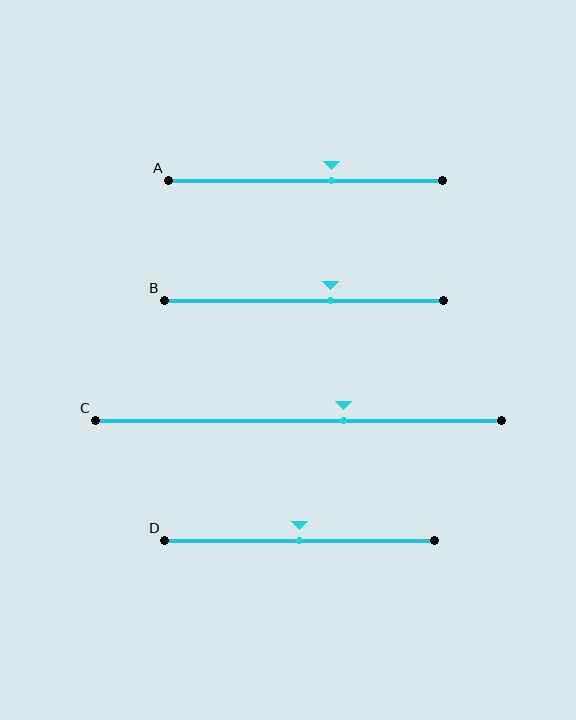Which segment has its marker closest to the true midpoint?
Segment D has its marker closest to the true midpoint.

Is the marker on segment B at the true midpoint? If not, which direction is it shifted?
No, the marker on segment B is shifted to the right by about 9% of the segment length.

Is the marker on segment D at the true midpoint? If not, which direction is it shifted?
Yes, the marker on segment D is at the true midpoint.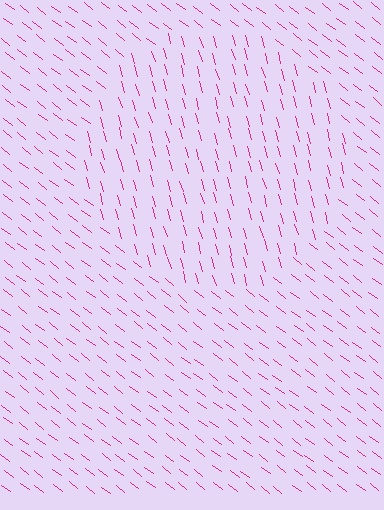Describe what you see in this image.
The image is filled with small magenta line segments. A circle region in the image has lines oriented differently from the surrounding lines, creating a visible texture boundary.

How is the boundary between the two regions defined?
The boundary is defined purely by a change in line orientation (approximately 36 degrees difference). All lines are the same color and thickness.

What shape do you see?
I see a circle.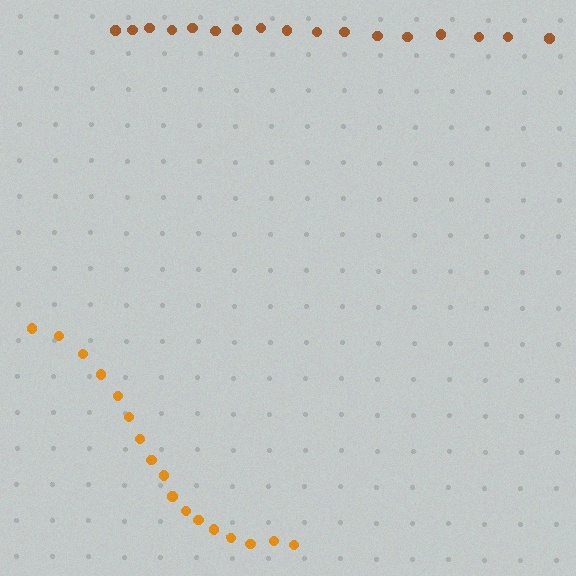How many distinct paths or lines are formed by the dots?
There are 2 distinct paths.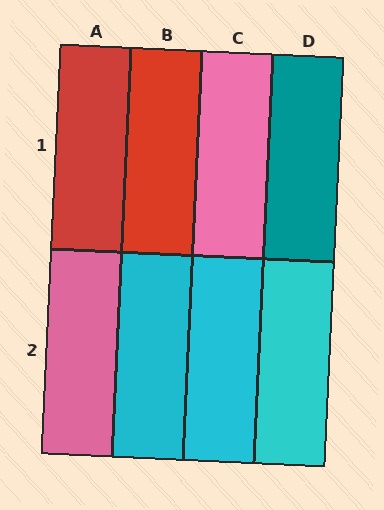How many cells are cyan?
3 cells are cyan.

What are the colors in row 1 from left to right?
Red, red, pink, teal.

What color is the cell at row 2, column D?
Cyan.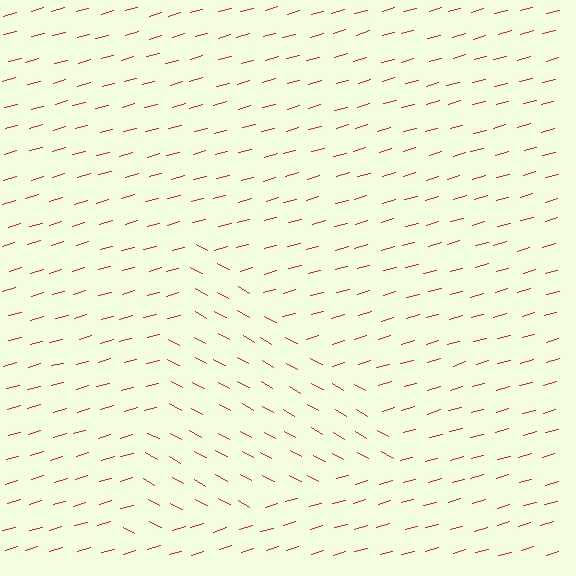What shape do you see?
I see a triangle.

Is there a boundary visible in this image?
Yes, there is a texture boundary formed by a change in line orientation.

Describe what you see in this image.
The image is filled with small red line segments. A triangle region in the image has lines oriented differently from the surrounding lines, creating a visible texture boundary.